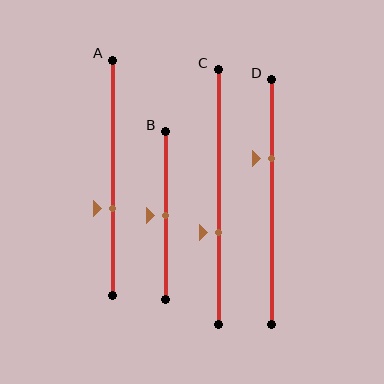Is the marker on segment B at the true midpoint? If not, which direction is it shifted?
Yes, the marker on segment B is at the true midpoint.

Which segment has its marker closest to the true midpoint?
Segment B has its marker closest to the true midpoint.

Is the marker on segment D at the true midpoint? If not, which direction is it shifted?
No, the marker on segment D is shifted upward by about 18% of the segment length.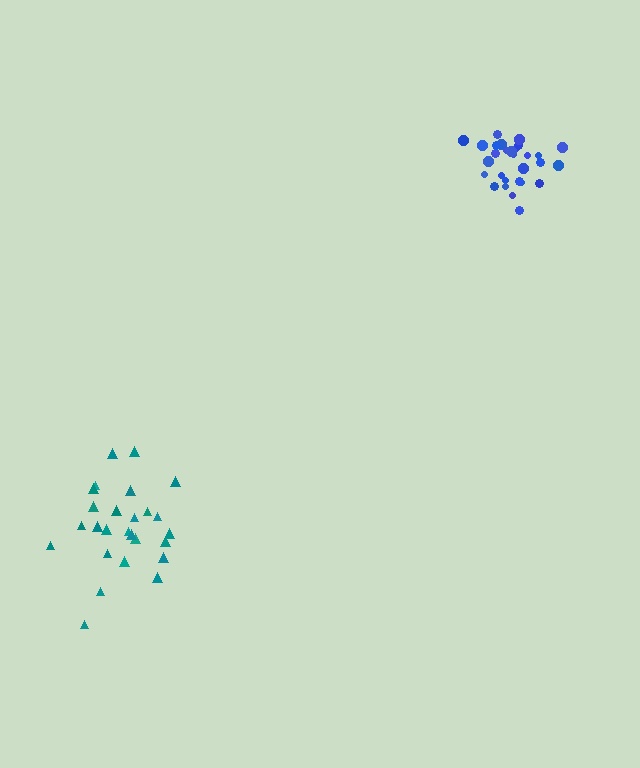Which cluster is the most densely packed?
Blue.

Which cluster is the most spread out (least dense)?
Teal.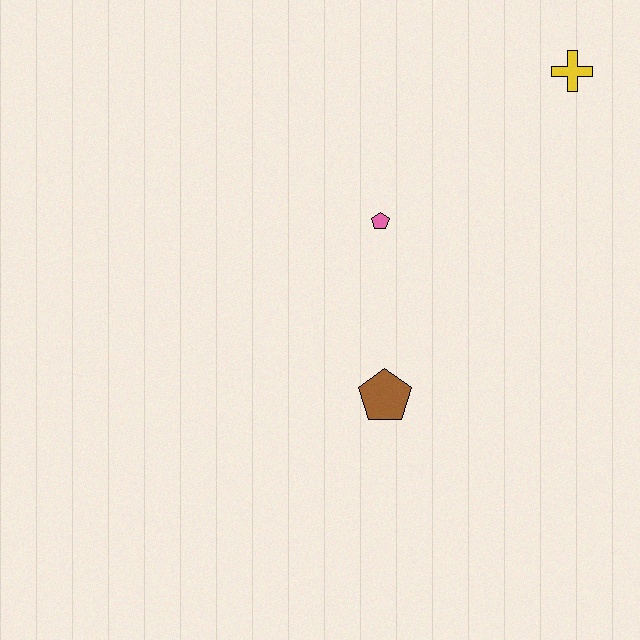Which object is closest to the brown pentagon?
The pink pentagon is closest to the brown pentagon.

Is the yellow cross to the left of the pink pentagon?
No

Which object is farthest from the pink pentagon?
The yellow cross is farthest from the pink pentagon.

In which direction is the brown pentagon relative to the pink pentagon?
The brown pentagon is below the pink pentagon.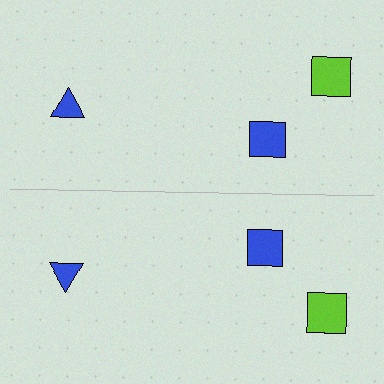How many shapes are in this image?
There are 6 shapes in this image.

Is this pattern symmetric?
Yes, this pattern has bilateral (reflection) symmetry.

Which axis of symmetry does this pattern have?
The pattern has a horizontal axis of symmetry running through the center of the image.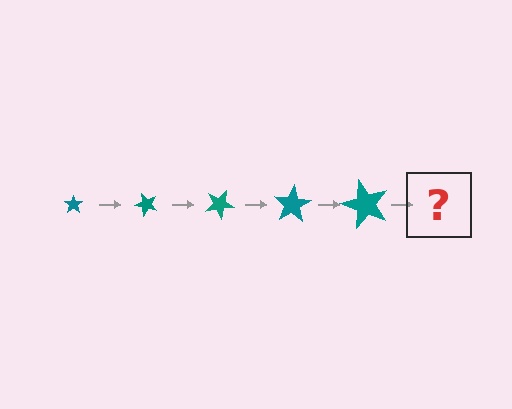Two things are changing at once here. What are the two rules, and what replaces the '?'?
The two rules are that the star grows larger each step and it rotates 50 degrees each step. The '?' should be a star, larger than the previous one and rotated 250 degrees from the start.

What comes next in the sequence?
The next element should be a star, larger than the previous one and rotated 250 degrees from the start.